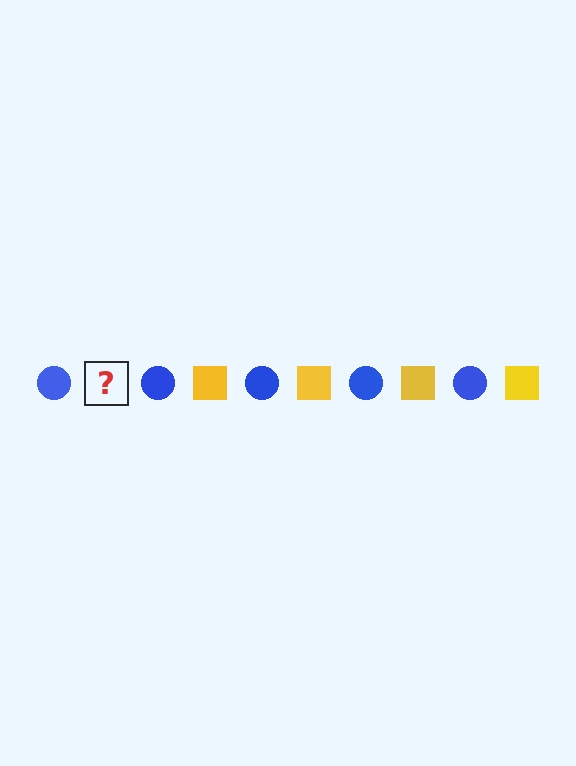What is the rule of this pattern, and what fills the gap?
The rule is that the pattern alternates between blue circle and yellow square. The gap should be filled with a yellow square.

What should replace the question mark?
The question mark should be replaced with a yellow square.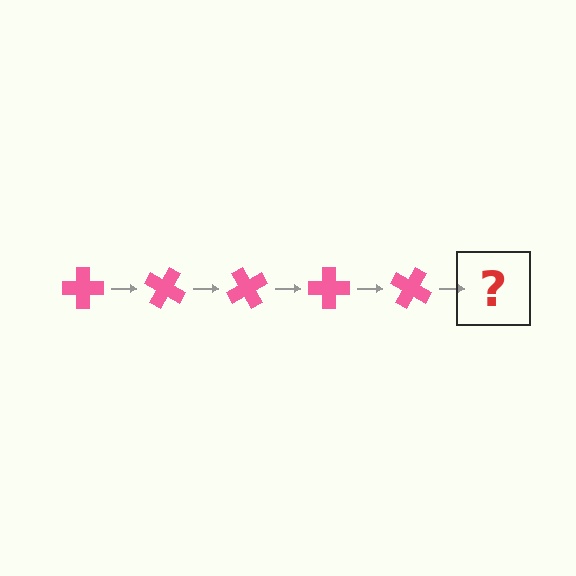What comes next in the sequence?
The next element should be a pink cross rotated 150 degrees.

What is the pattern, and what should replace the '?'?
The pattern is that the cross rotates 30 degrees each step. The '?' should be a pink cross rotated 150 degrees.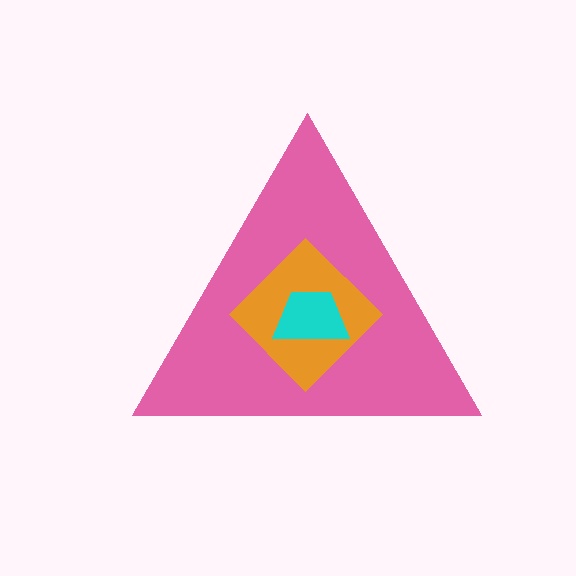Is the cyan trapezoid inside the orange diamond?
Yes.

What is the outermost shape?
The pink triangle.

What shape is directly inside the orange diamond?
The cyan trapezoid.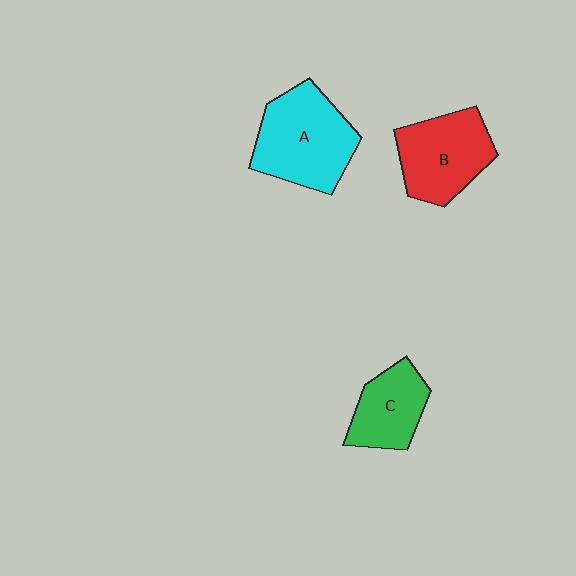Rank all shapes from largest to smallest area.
From largest to smallest: A (cyan), B (red), C (green).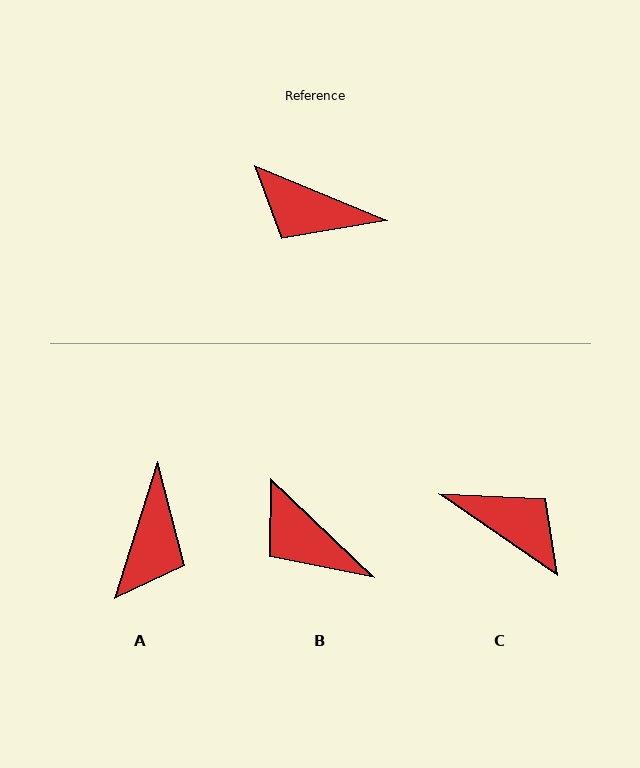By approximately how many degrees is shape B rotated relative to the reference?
Approximately 21 degrees clockwise.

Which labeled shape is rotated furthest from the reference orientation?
C, about 168 degrees away.